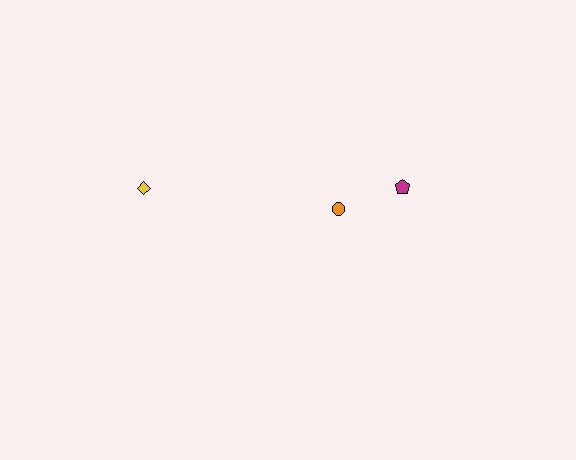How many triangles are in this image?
There are no triangles.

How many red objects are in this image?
There are no red objects.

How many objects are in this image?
There are 3 objects.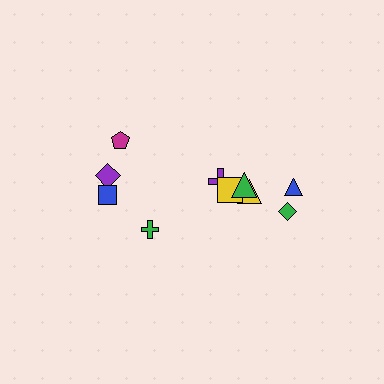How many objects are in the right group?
There are 6 objects.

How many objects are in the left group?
There are 4 objects.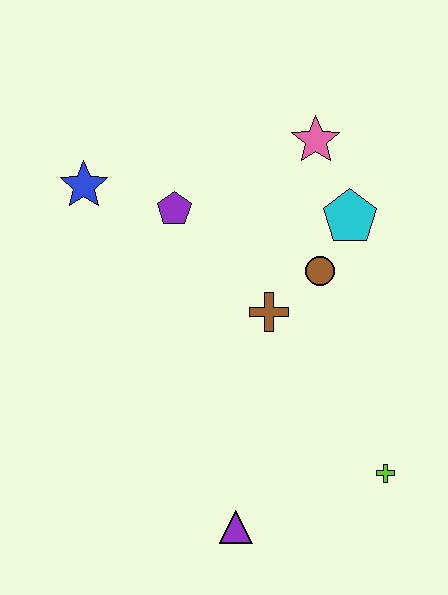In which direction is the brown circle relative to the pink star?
The brown circle is below the pink star.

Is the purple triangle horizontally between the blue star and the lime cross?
Yes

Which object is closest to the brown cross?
The brown circle is closest to the brown cross.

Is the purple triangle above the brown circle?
No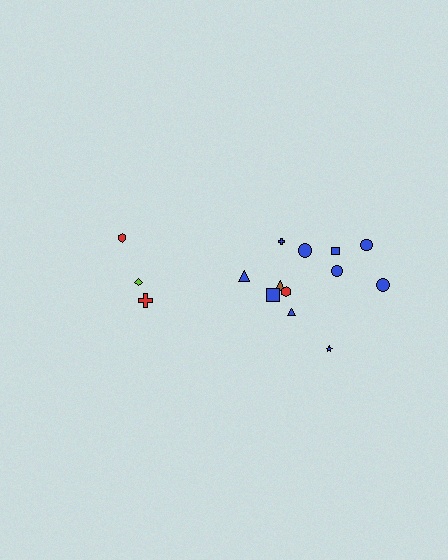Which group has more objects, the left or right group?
The right group.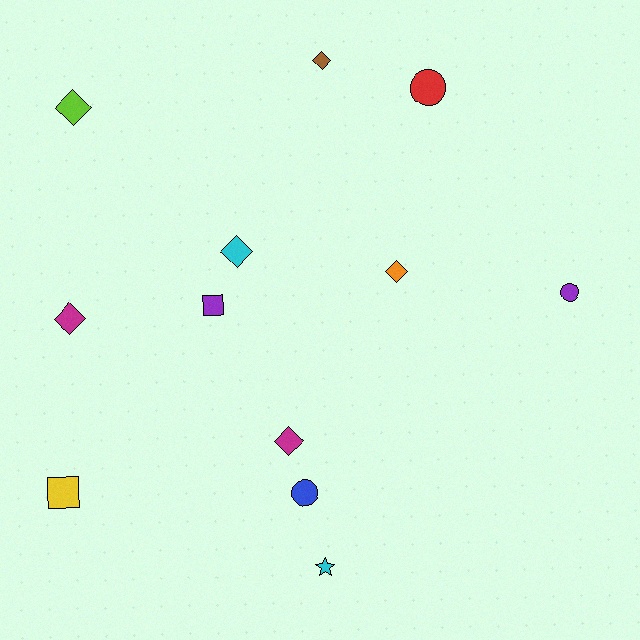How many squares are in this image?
There are 2 squares.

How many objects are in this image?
There are 12 objects.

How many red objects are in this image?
There is 1 red object.